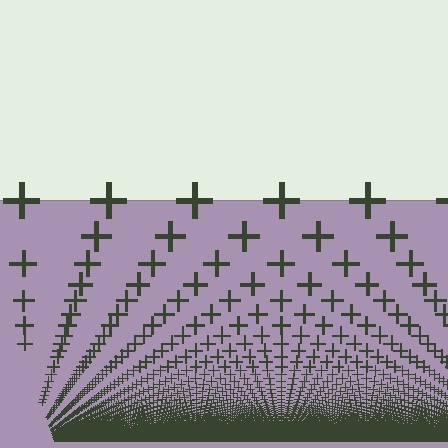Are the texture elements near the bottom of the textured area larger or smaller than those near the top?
Smaller. The gradient is inverted — elements near the bottom are smaller and denser.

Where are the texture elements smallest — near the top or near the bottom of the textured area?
Near the bottom.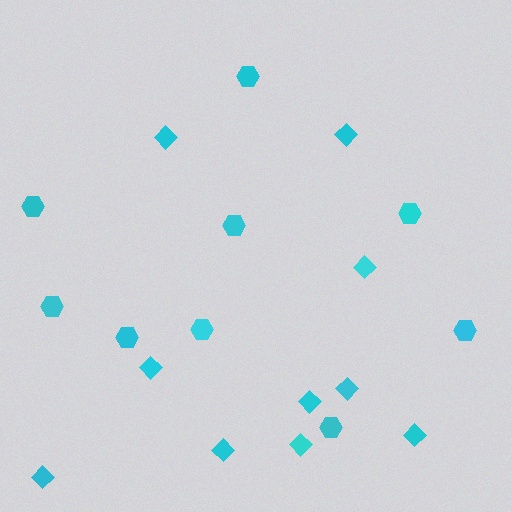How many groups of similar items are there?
There are 2 groups: one group of hexagons (9) and one group of diamonds (10).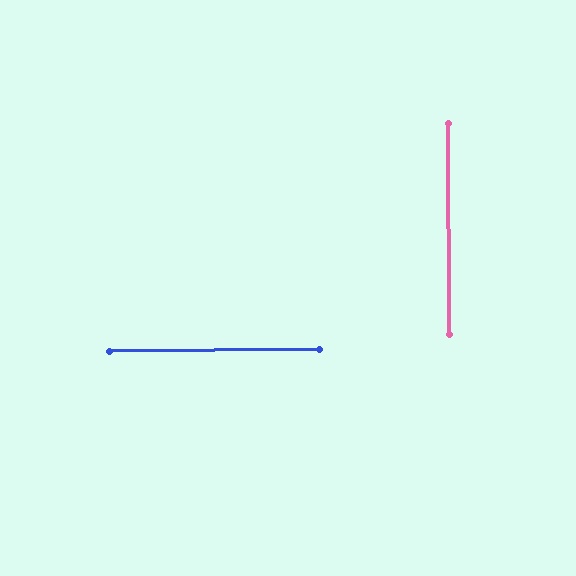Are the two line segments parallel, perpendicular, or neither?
Perpendicular — they meet at approximately 90°.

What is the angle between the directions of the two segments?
Approximately 90 degrees.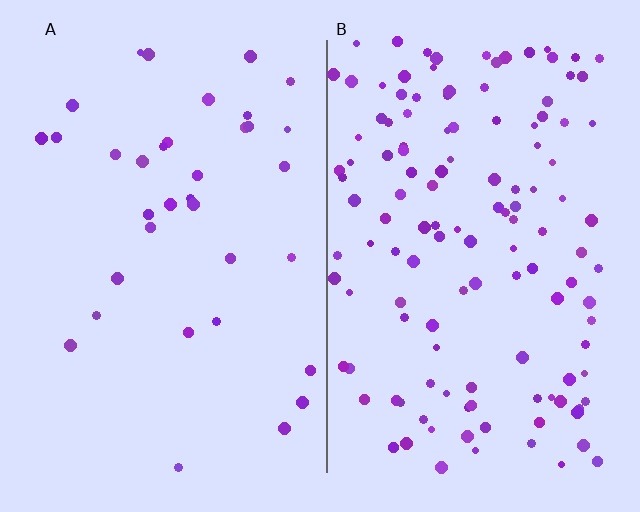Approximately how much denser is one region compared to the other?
Approximately 3.7× — region B over region A.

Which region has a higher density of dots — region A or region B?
B (the right).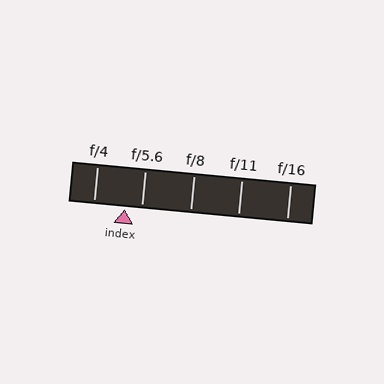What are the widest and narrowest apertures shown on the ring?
The widest aperture shown is f/4 and the narrowest is f/16.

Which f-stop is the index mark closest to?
The index mark is closest to f/5.6.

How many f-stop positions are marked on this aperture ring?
There are 5 f-stop positions marked.